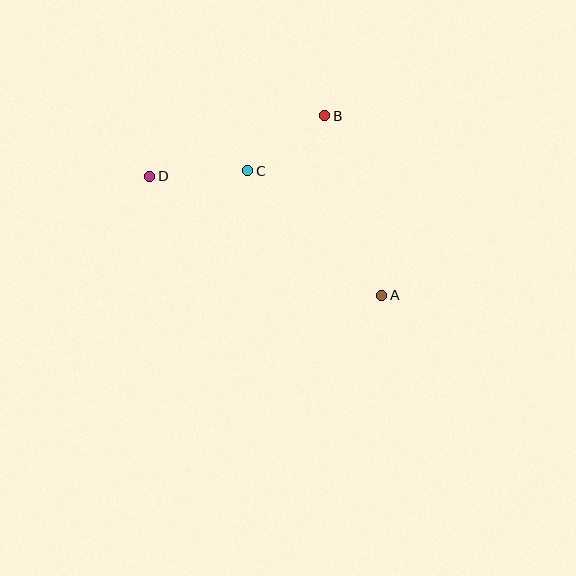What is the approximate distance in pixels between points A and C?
The distance between A and C is approximately 183 pixels.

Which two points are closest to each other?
Points B and C are closest to each other.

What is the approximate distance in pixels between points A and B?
The distance between A and B is approximately 189 pixels.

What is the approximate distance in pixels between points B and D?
The distance between B and D is approximately 185 pixels.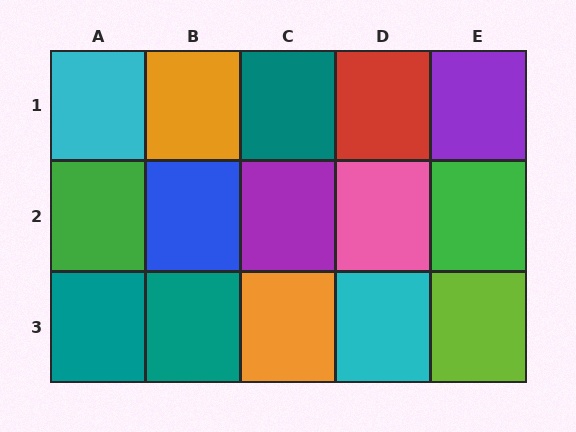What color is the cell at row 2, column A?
Green.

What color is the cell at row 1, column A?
Cyan.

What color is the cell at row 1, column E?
Purple.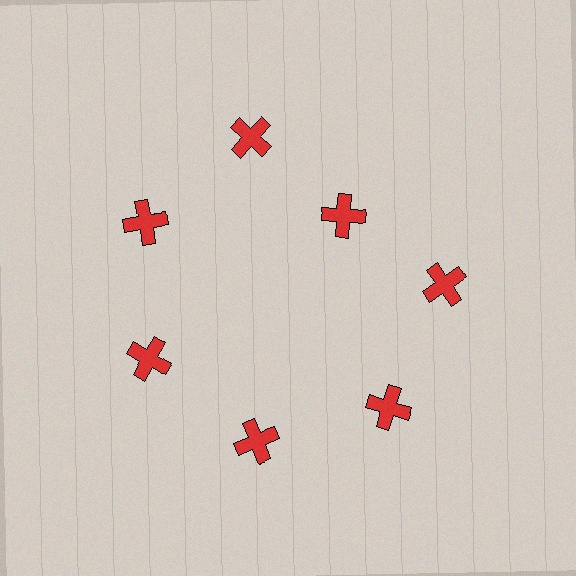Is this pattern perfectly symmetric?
No. The 7 red crosses are arranged in a ring, but one element near the 1 o'clock position is pulled inward toward the center, breaking the 7-fold rotational symmetry.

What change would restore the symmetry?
The symmetry would be restored by moving it outward, back onto the ring so that all 7 crosses sit at equal angles and equal distance from the center.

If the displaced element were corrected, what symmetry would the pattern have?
It would have 7-fold rotational symmetry — the pattern would map onto itself every 51 degrees.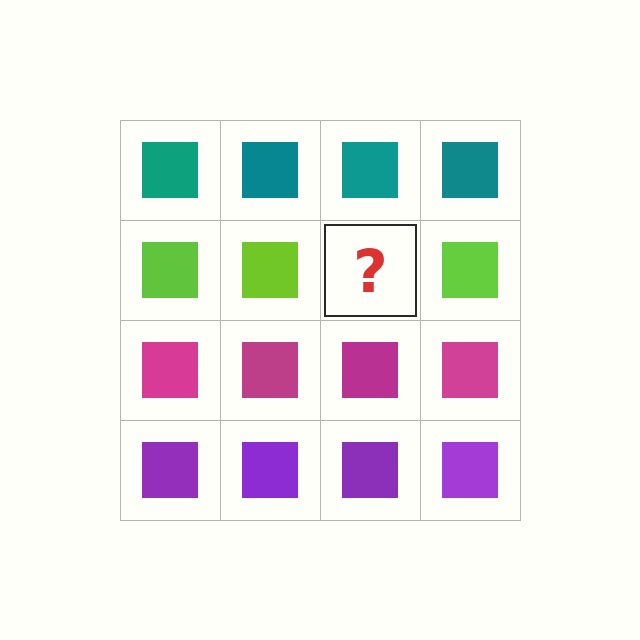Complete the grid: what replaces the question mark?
The question mark should be replaced with a lime square.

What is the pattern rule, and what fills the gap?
The rule is that each row has a consistent color. The gap should be filled with a lime square.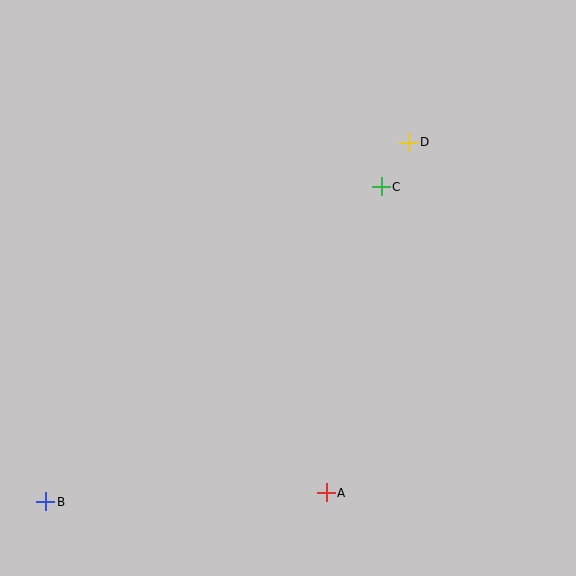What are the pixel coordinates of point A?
Point A is at (326, 493).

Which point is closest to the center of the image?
Point C at (381, 187) is closest to the center.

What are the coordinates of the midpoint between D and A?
The midpoint between D and A is at (368, 317).